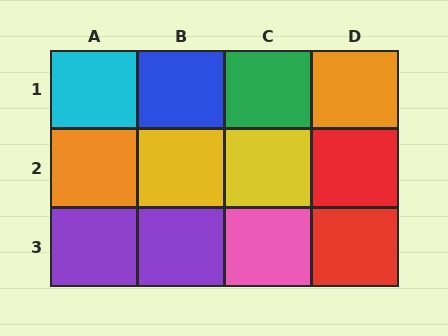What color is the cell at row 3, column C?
Pink.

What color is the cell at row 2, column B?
Yellow.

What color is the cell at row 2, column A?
Orange.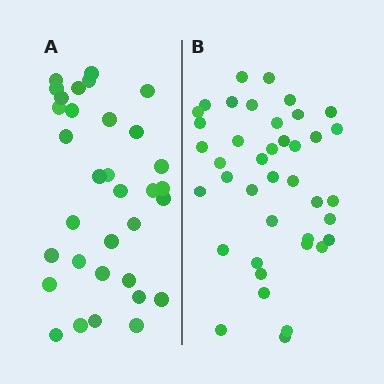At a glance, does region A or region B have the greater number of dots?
Region B (the right region) has more dots.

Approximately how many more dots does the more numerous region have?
Region B has roughly 8 or so more dots than region A.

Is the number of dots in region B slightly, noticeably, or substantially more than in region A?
Region B has only slightly more — the two regions are fairly close. The ratio is roughly 1.2 to 1.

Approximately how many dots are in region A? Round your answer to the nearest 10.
About 30 dots. (The exact count is 33, which rounds to 30.)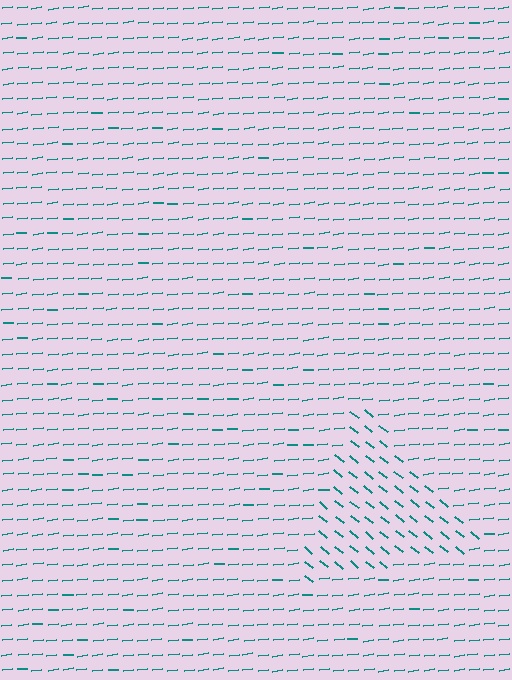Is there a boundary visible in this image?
Yes, there is a texture boundary formed by a change in line orientation.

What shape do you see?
I see a triangle.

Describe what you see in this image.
The image is filled with small teal line segments. A triangle region in the image has lines oriented differently from the surrounding lines, creating a visible texture boundary.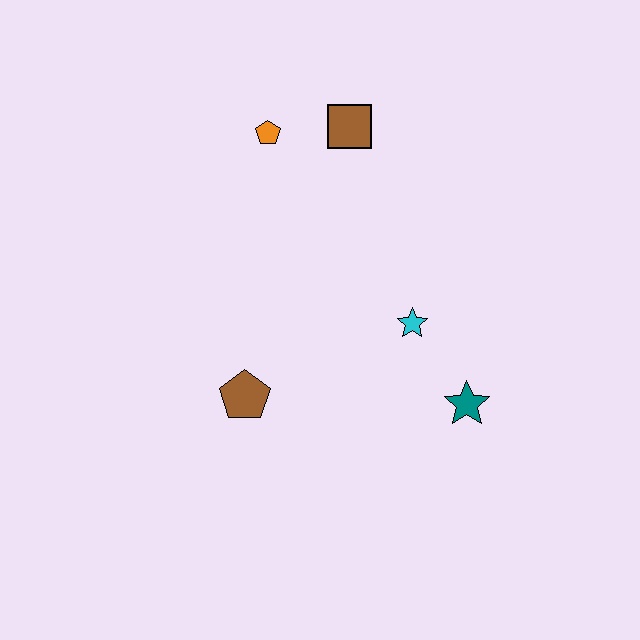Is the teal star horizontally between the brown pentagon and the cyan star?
No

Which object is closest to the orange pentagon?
The brown square is closest to the orange pentagon.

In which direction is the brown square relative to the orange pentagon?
The brown square is to the right of the orange pentagon.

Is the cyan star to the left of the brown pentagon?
No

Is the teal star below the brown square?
Yes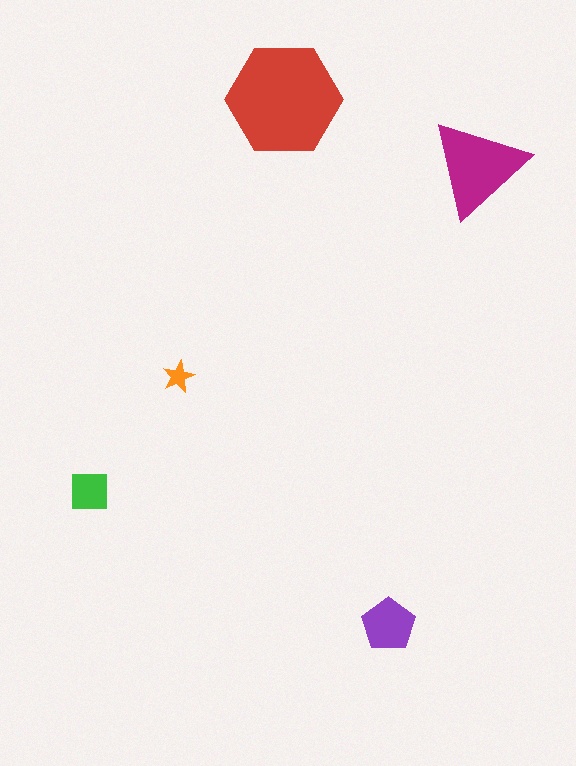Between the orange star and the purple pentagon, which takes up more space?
The purple pentagon.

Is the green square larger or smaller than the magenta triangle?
Smaller.